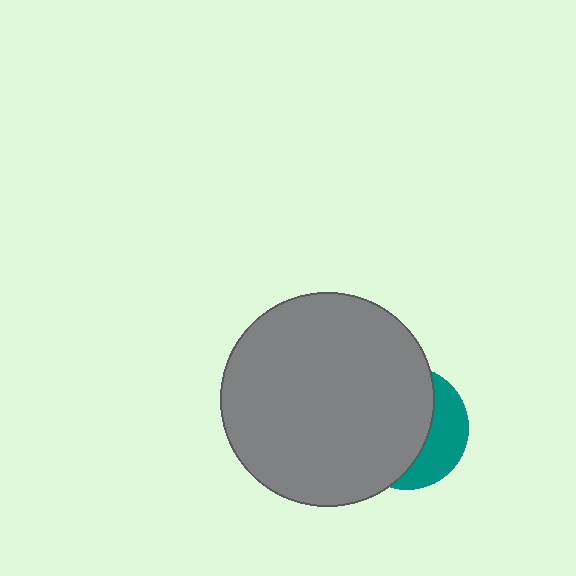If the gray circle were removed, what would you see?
You would see the complete teal circle.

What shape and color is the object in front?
The object in front is a gray circle.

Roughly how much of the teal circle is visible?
A small part of it is visible (roughly 33%).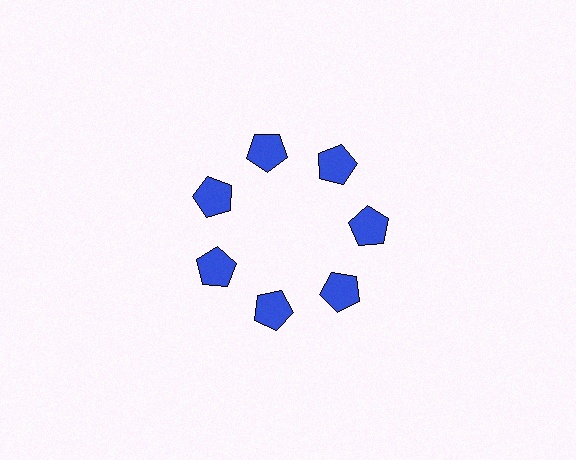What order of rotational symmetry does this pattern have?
This pattern has 7-fold rotational symmetry.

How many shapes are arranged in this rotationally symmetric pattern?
There are 7 shapes, arranged in 7 groups of 1.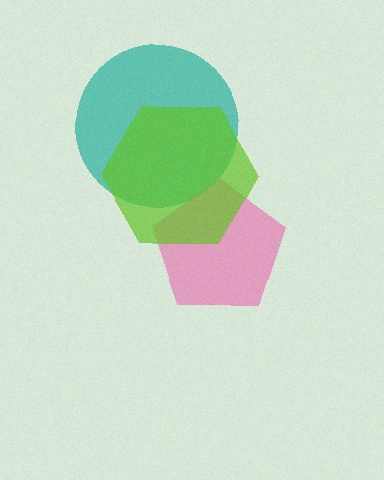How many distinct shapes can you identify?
There are 3 distinct shapes: a teal circle, a pink pentagon, a lime hexagon.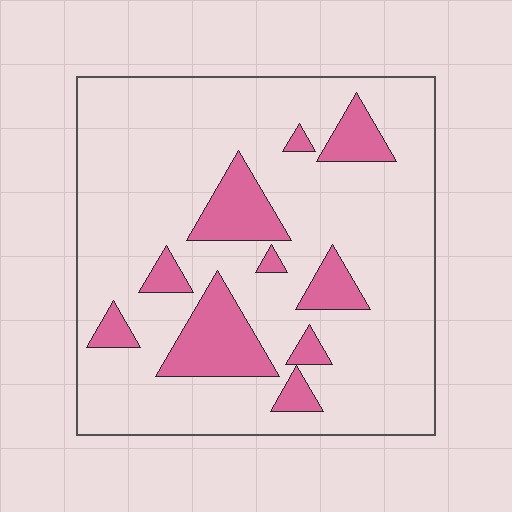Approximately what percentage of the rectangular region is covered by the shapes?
Approximately 20%.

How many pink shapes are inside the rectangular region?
10.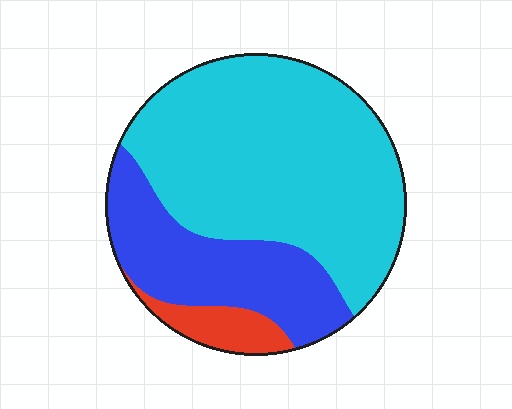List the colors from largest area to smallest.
From largest to smallest: cyan, blue, red.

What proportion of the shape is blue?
Blue takes up about one quarter (1/4) of the shape.